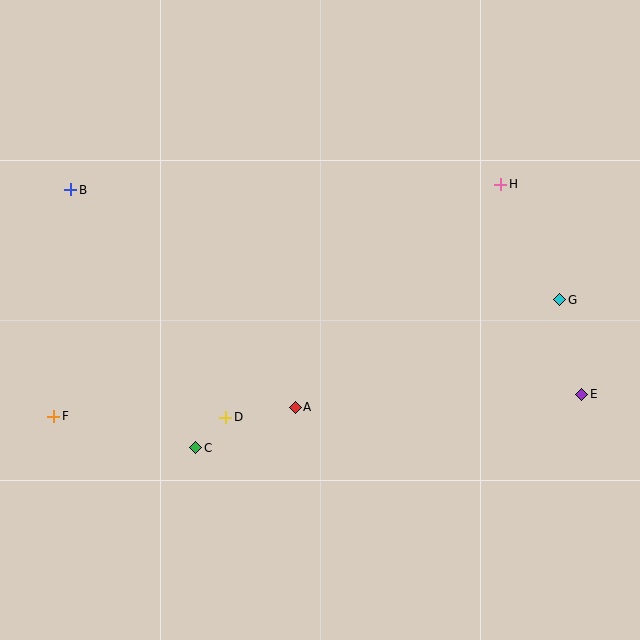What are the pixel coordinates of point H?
Point H is at (501, 184).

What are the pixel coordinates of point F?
Point F is at (54, 416).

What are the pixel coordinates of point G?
Point G is at (560, 300).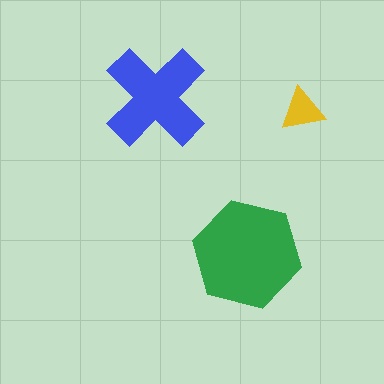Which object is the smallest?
The yellow triangle.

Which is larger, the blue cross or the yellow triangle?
The blue cross.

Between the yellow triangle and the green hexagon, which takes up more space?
The green hexagon.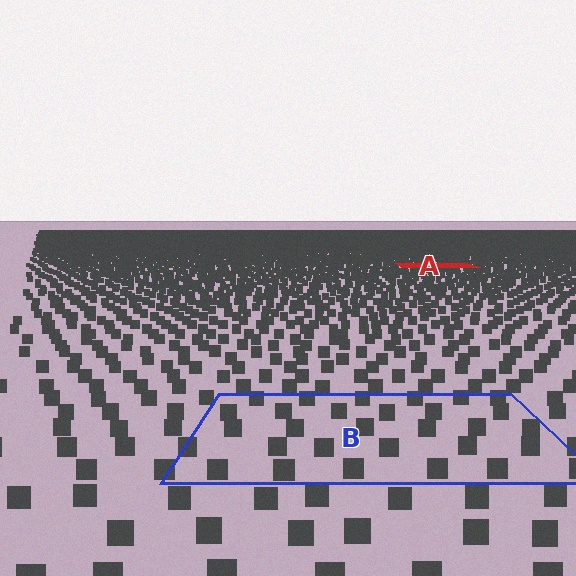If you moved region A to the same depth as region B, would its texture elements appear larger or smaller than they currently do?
They would appear larger. At a closer depth, the same texture elements are projected at a bigger on-screen size.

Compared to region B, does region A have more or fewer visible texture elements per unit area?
Region A has more texture elements per unit area — they are packed more densely because it is farther away.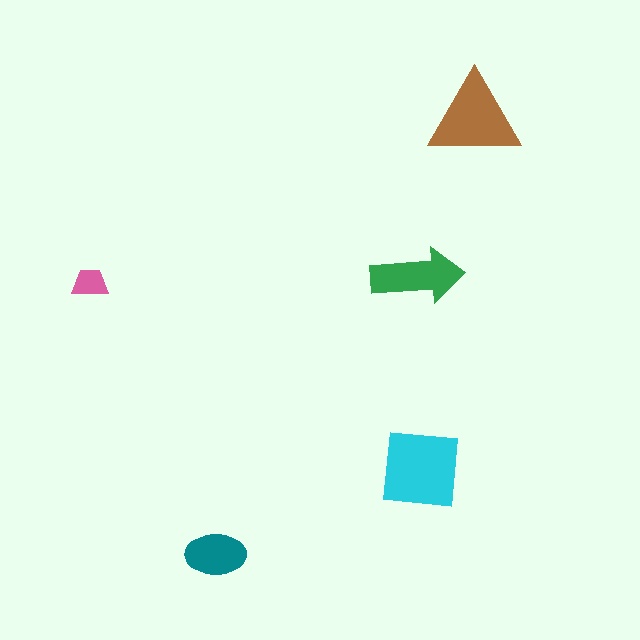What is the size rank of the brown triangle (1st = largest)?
2nd.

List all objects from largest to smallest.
The cyan square, the brown triangle, the green arrow, the teal ellipse, the pink trapezoid.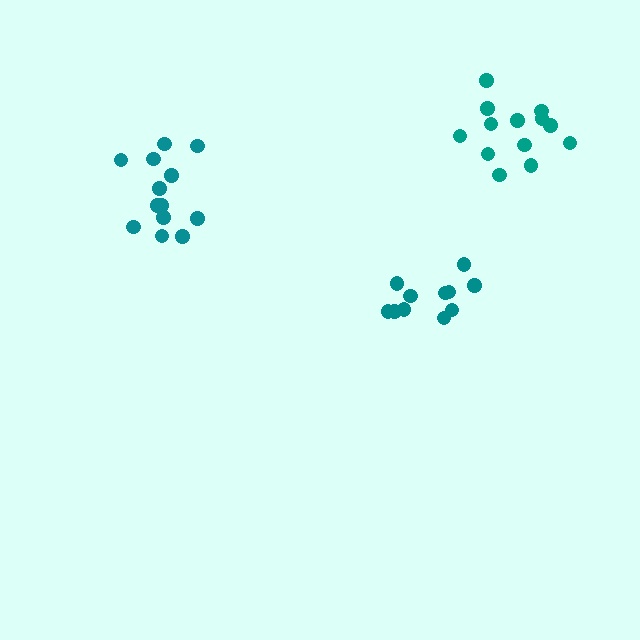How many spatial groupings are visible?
There are 3 spatial groupings.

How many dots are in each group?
Group 1: 13 dots, Group 2: 11 dots, Group 3: 13 dots (37 total).